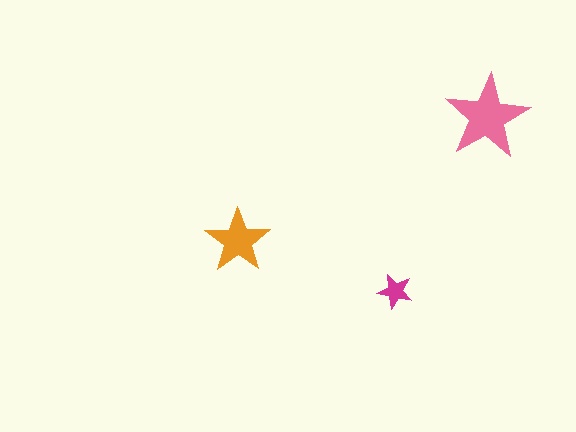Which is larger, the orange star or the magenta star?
The orange one.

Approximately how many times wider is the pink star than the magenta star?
About 2.5 times wider.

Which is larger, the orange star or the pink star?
The pink one.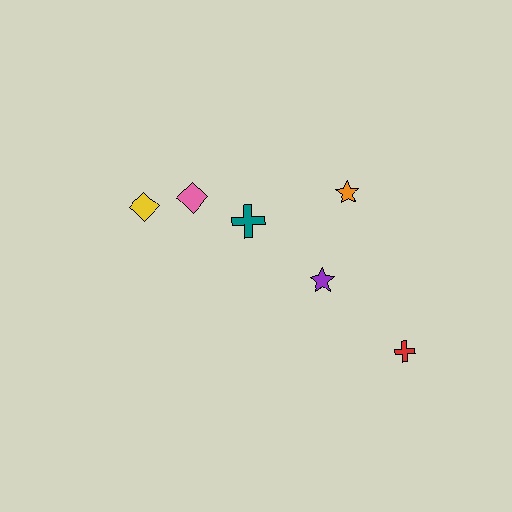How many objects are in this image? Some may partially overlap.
There are 6 objects.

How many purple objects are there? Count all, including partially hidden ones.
There is 1 purple object.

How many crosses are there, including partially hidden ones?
There are 2 crosses.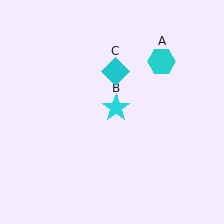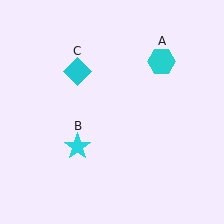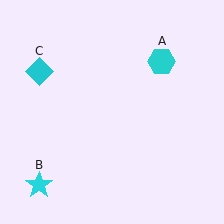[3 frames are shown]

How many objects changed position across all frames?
2 objects changed position: cyan star (object B), cyan diamond (object C).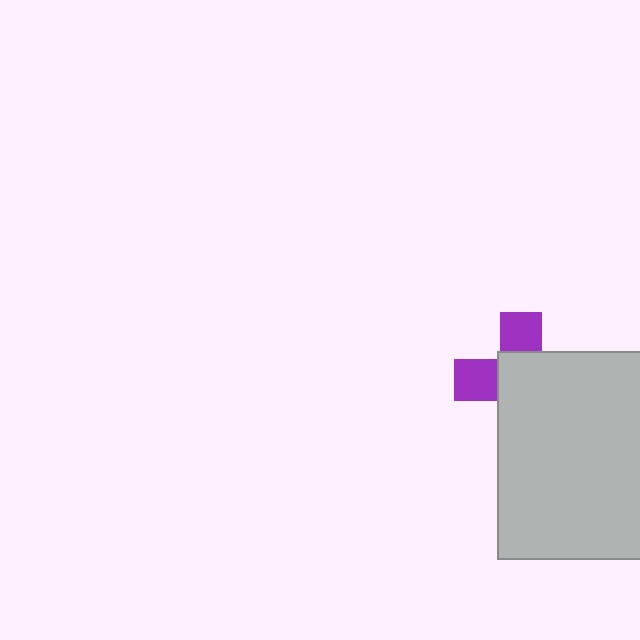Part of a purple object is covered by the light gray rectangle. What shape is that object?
It is a cross.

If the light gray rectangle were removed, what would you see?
You would see the complete purple cross.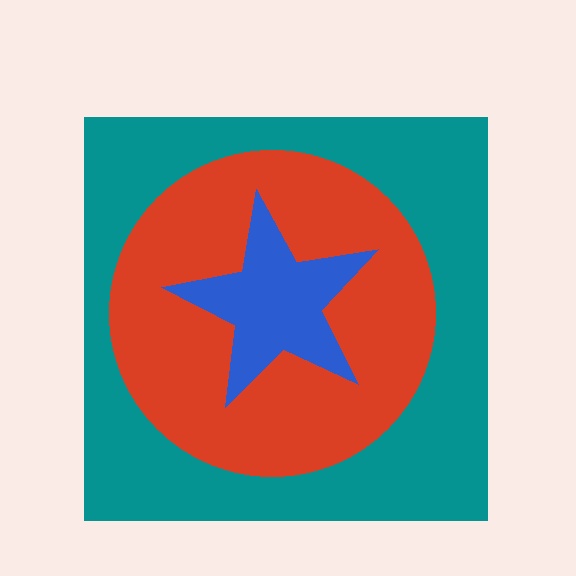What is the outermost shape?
The teal square.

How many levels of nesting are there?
3.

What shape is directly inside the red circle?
The blue star.